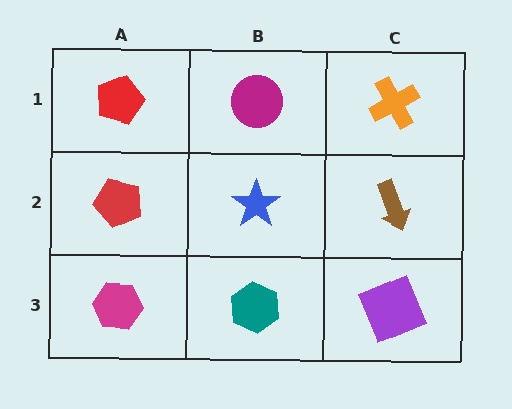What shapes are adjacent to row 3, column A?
A red pentagon (row 2, column A), a teal hexagon (row 3, column B).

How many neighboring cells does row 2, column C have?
3.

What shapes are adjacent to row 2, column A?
A red pentagon (row 1, column A), a magenta hexagon (row 3, column A), a blue star (row 2, column B).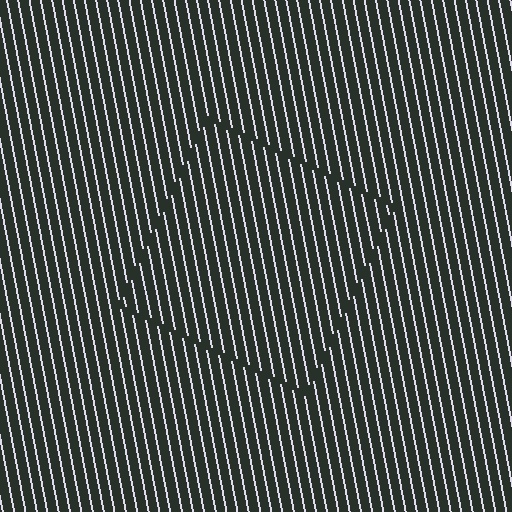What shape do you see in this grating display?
An illusory square. The interior of the shape contains the same grating, shifted by half a period — the contour is defined by the phase discontinuity where line-ends from the inner and outer gratings abut.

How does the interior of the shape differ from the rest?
The interior of the shape contains the same grating, shifted by half a period — the contour is defined by the phase discontinuity where line-ends from the inner and outer gratings abut.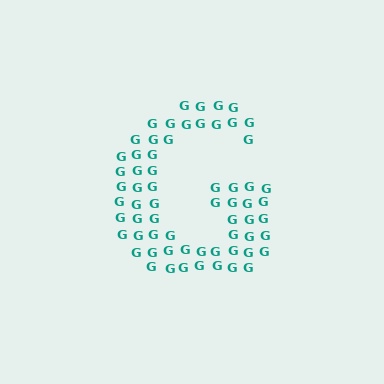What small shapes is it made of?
It is made of small letter G's.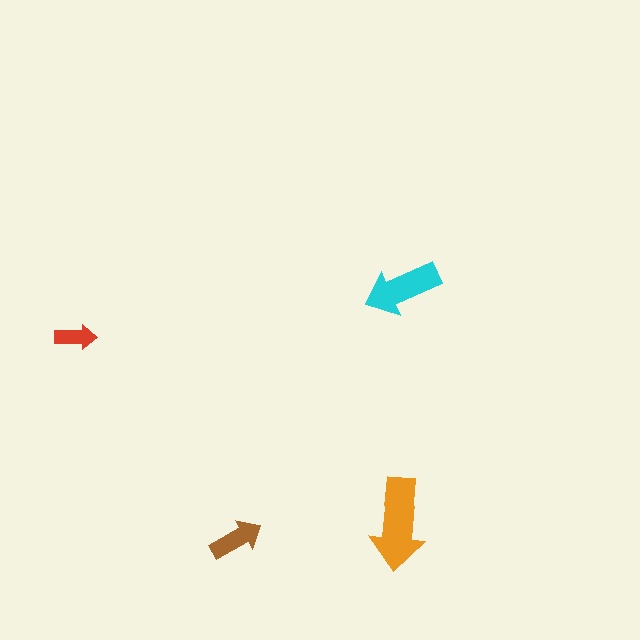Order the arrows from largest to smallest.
the orange one, the cyan one, the brown one, the red one.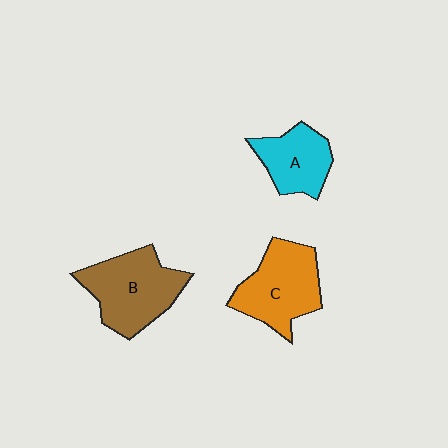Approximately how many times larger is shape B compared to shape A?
Approximately 1.5 times.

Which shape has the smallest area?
Shape A (cyan).